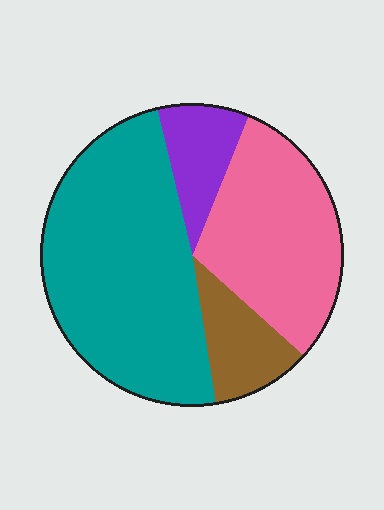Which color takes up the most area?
Teal, at roughly 50%.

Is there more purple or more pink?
Pink.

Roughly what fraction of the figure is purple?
Purple takes up less than a quarter of the figure.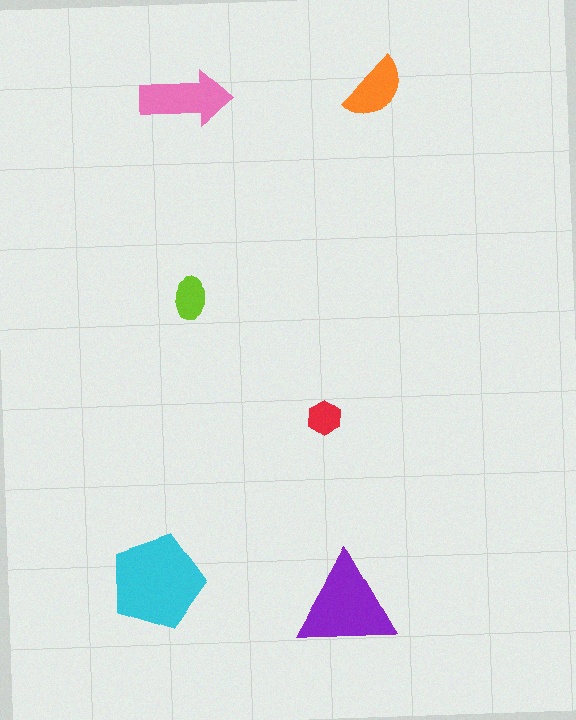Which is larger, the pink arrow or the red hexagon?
The pink arrow.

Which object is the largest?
The cyan pentagon.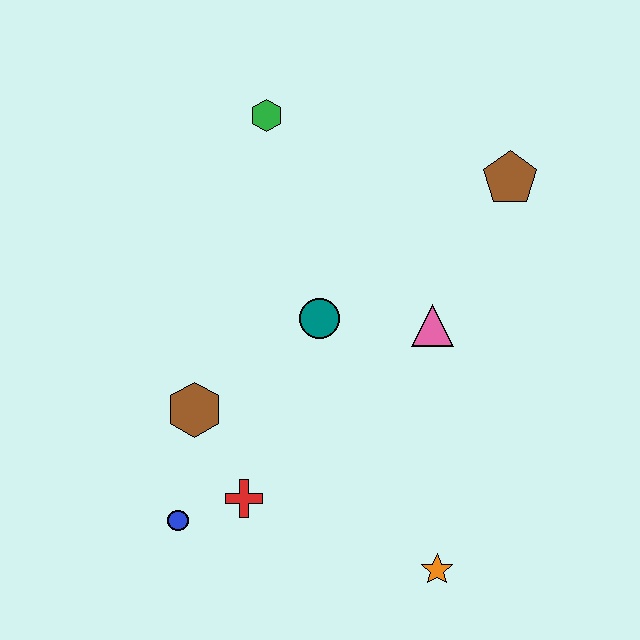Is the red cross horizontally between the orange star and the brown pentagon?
No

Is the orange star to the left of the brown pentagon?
Yes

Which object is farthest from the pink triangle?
The blue circle is farthest from the pink triangle.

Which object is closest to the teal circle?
The pink triangle is closest to the teal circle.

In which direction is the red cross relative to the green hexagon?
The red cross is below the green hexagon.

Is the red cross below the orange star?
No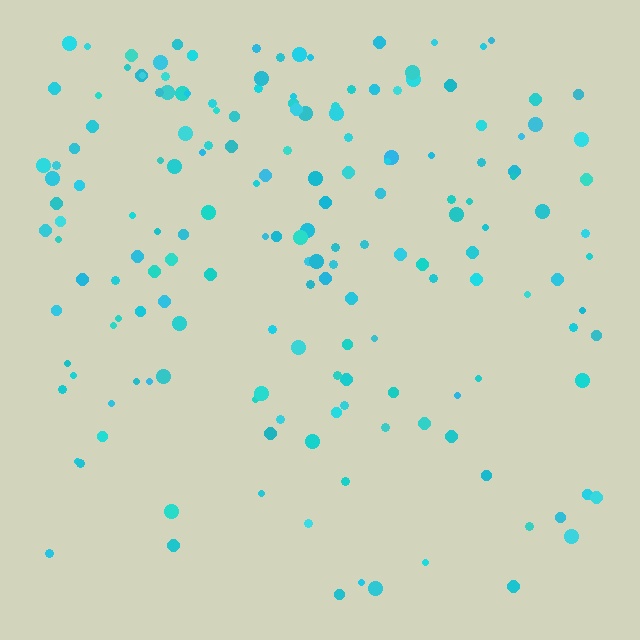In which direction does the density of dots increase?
From bottom to top, with the top side densest.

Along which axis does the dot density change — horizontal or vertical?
Vertical.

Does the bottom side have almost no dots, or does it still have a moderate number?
Still a moderate number, just noticeably fewer than the top.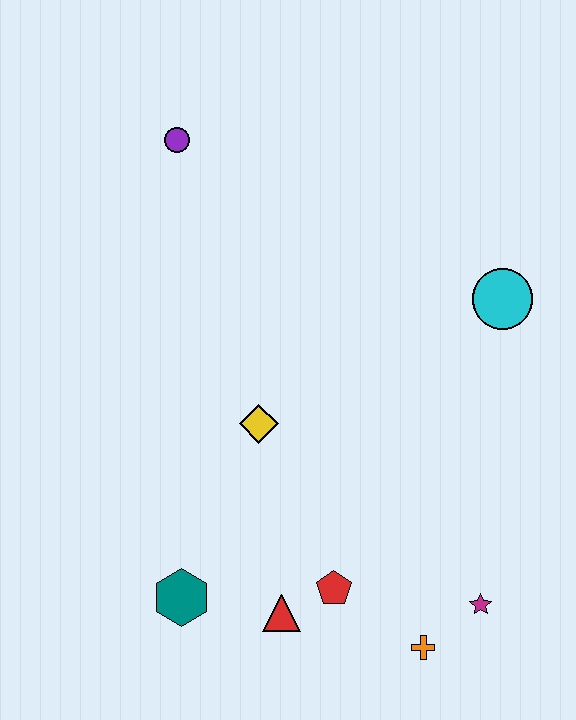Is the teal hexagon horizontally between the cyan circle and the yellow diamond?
No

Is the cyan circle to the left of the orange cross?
No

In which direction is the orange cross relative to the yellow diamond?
The orange cross is below the yellow diamond.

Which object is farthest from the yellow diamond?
The purple circle is farthest from the yellow diamond.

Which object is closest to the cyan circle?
The yellow diamond is closest to the cyan circle.